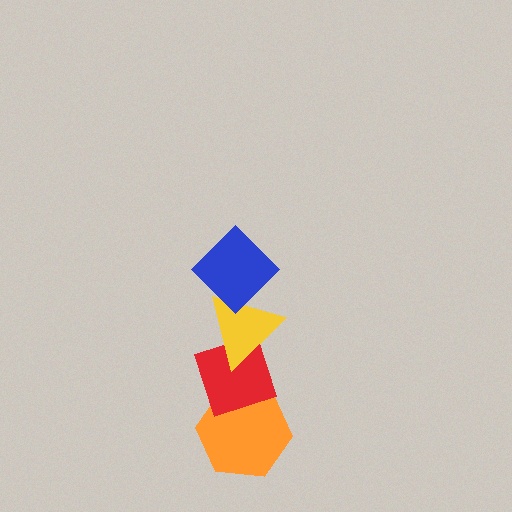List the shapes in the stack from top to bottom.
From top to bottom: the blue diamond, the yellow triangle, the red diamond, the orange hexagon.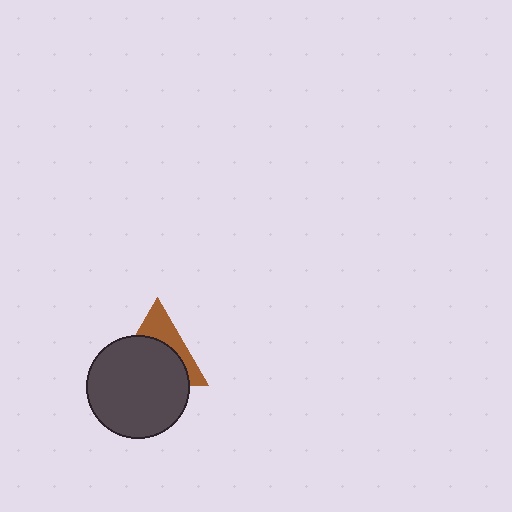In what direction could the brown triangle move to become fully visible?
The brown triangle could move up. That would shift it out from behind the dark gray circle entirely.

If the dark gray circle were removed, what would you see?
You would see the complete brown triangle.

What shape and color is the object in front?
The object in front is a dark gray circle.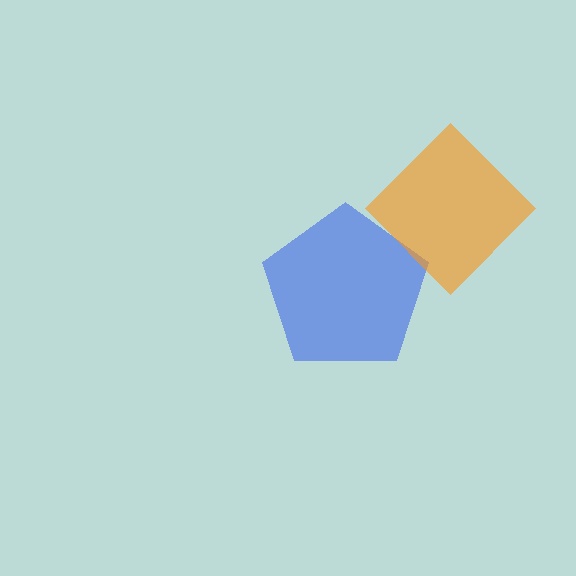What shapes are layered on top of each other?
The layered shapes are: a blue pentagon, an orange diamond.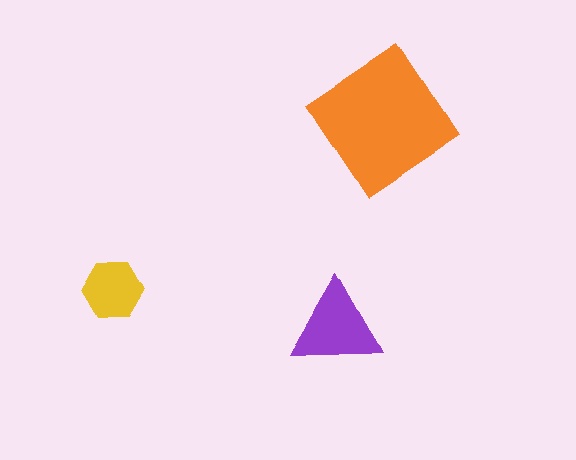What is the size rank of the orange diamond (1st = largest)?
1st.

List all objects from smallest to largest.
The yellow hexagon, the purple triangle, the orange diamond.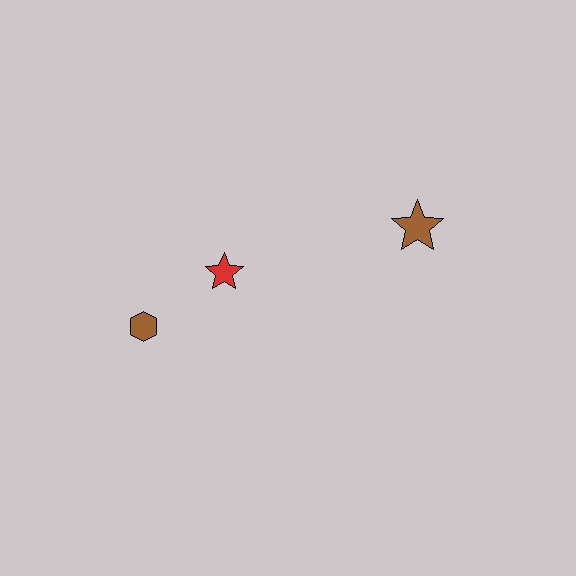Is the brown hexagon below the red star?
Yes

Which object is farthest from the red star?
The brown star is farthest from the red star.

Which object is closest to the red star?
The brown hexagon is closest to the red star.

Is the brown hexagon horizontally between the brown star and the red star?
No